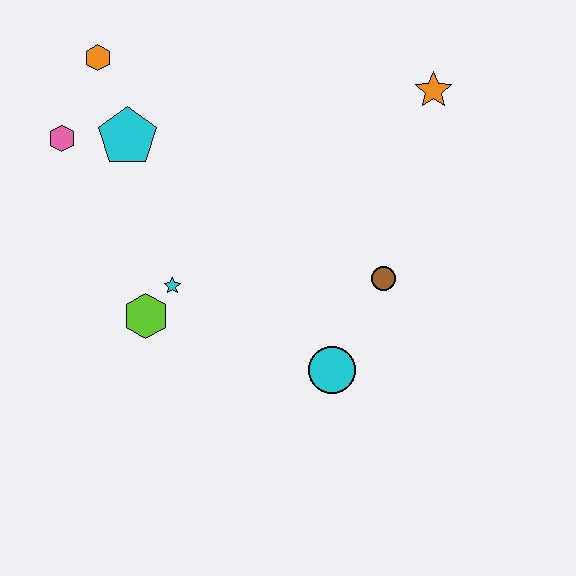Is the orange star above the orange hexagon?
No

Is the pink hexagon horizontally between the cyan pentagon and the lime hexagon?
No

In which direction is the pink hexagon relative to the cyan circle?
The pink hexagon is to the left of the cyan circle.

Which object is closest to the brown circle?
The cyan circle is closest to the brown circle.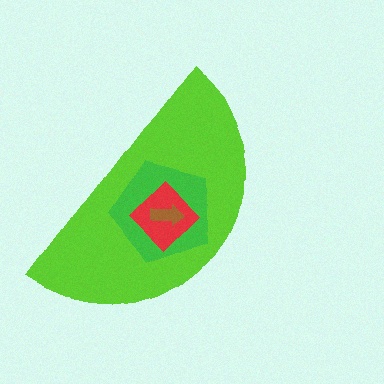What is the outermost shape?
The lime semicircle.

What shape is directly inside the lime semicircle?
The green pentagon.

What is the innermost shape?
The brown arrow.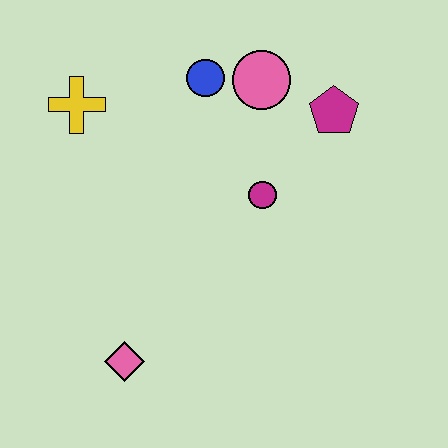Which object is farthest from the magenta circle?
The pink diamond is farthest from the magenta circle.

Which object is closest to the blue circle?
The pink circle is closest to the blue circle.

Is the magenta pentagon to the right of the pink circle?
Yes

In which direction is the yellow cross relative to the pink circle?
The yellow cross is to the left of the pink circle.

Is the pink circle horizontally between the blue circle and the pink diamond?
No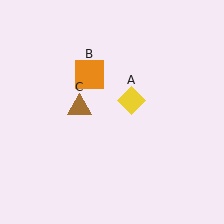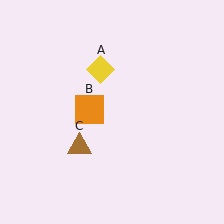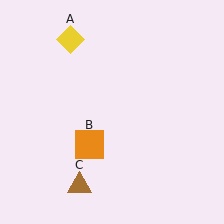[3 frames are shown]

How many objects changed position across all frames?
3 objects changed position: yellow diamond (object A), orange square (object B), brown triangle (object C).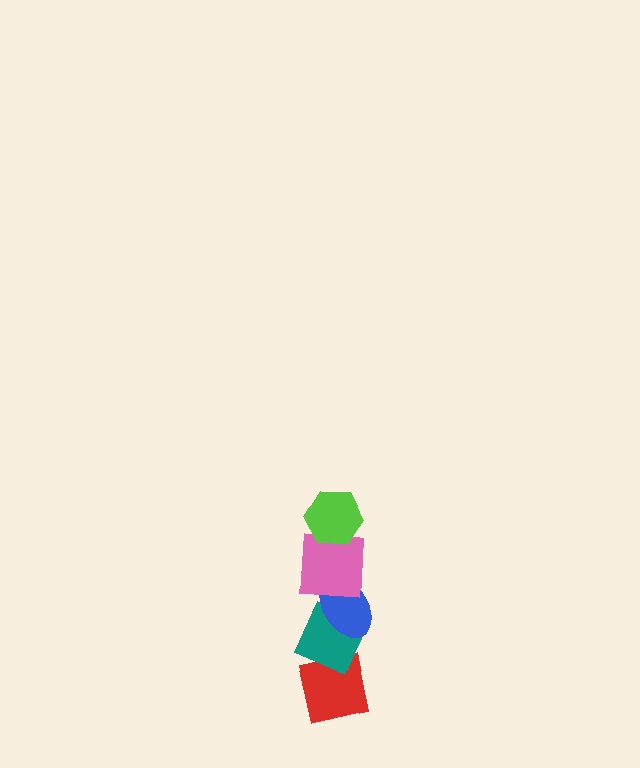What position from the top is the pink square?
The pink square is 2nd from the top.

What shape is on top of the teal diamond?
The blue ellipse is on top of the teal diamond.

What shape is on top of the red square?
The teal diamond is on top of the red square.